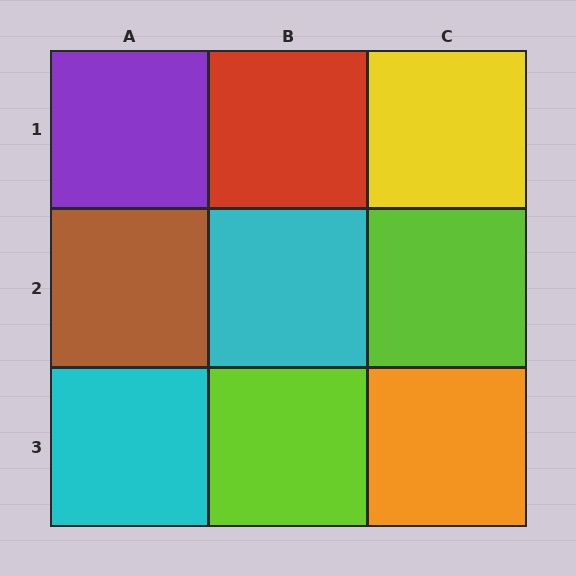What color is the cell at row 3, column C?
Orange.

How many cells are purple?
1 cell is purple.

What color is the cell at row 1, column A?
Purple.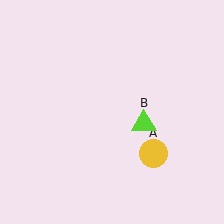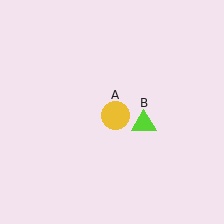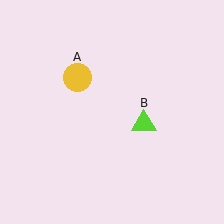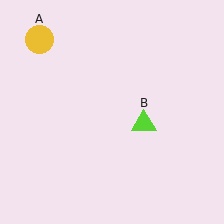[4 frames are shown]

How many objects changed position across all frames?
1 object changed position: yellow circle (object A).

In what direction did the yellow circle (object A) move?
The yellow circle (object A) moved up and to the left.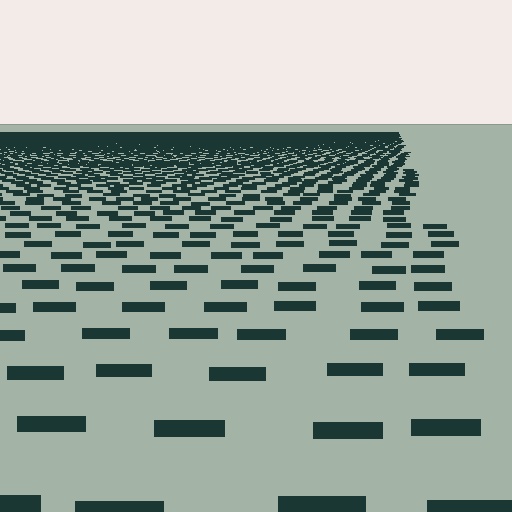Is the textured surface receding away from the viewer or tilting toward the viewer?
The surface is receding away from the viewer. Texture elements get smaller and denser toward the top.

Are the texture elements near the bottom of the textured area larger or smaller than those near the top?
Larger. Near the bottom, elements are closer to the viewer and appear at a bigger on-screen size.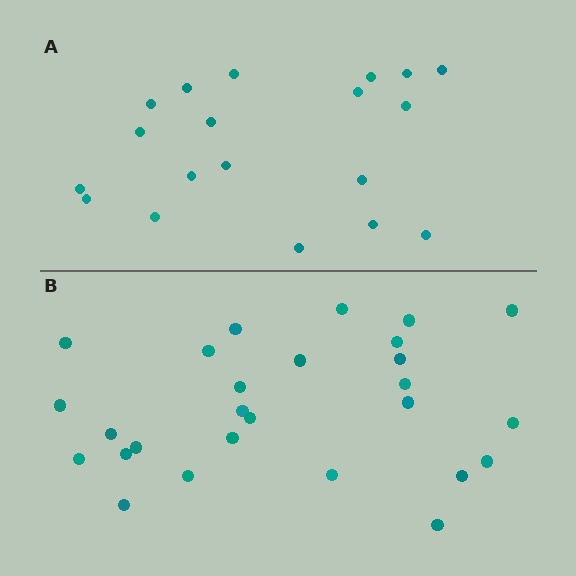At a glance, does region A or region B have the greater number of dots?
Region B (the bottom region) has more dots.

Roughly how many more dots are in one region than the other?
Region B has roughly 8 or so more dots than region A.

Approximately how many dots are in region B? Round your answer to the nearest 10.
About 30 dots. (The exact count is 27, which rounds to 30.)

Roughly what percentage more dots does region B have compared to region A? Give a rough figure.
About 40% more.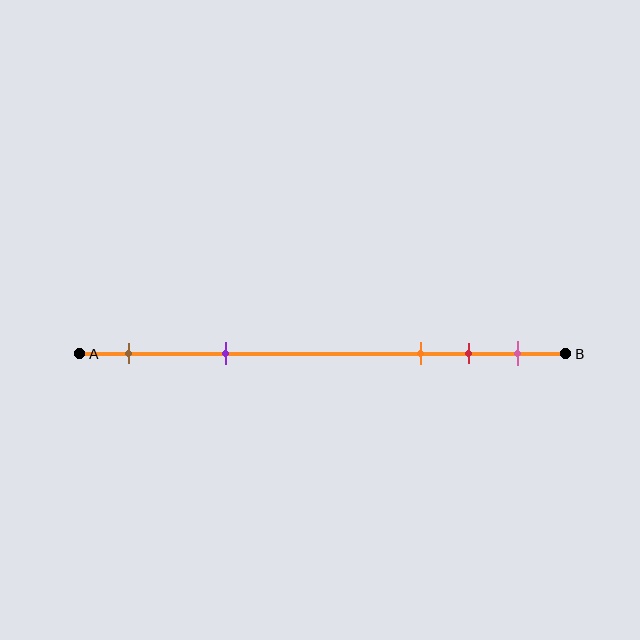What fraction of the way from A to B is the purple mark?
The purple mark is approximately 30% (0.3) of the way from A to B.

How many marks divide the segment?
There are 5 marks dividing the segment.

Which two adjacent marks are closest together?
The red and pink marks are the closest adjacent pair.